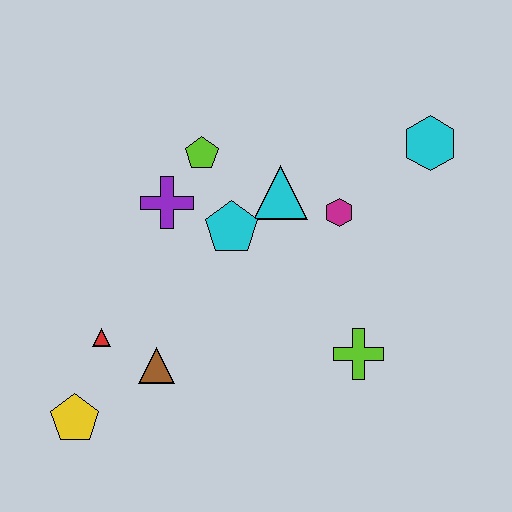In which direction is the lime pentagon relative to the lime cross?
The lime pentagon is above the lime cross.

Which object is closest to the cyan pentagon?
The cyan triangle is closest to the cyan pentagon.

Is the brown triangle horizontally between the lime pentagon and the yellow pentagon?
Yes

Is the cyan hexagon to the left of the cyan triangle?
No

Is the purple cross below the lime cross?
No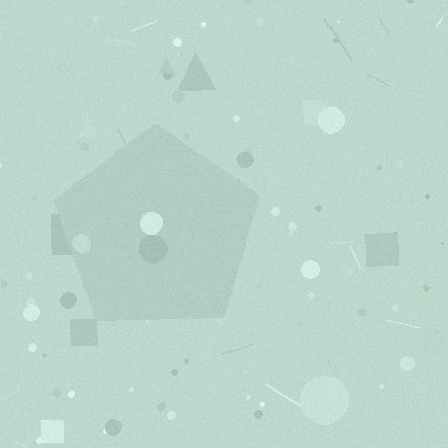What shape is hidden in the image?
A pentagon is hidden in the image.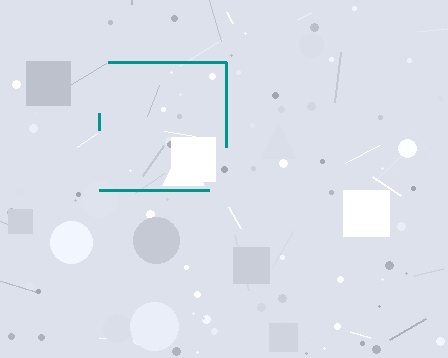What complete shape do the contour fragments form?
The contour fragments form a square.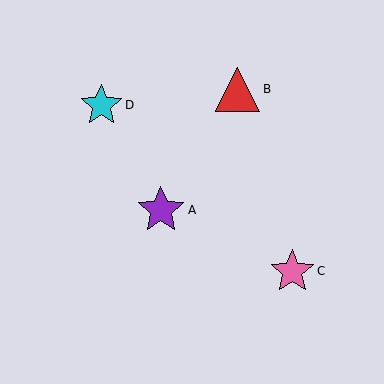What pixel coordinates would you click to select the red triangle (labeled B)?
Click at (238, 89) to select the red triangle B.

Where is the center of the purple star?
The center of the purple star is at (161, 210).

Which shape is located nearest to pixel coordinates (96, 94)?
The cyan star (labeled D) at (101, 105) is nearest to that location.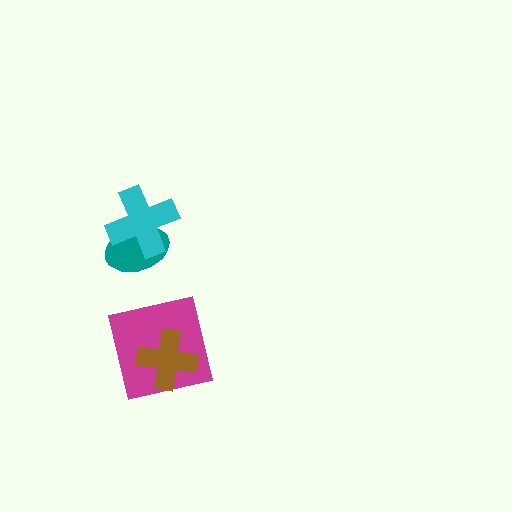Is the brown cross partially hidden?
No, no other shape covers it.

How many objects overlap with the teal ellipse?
1 object overlaps with the teal ellipse.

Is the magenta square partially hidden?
Yes, it is partially covered by another shape.